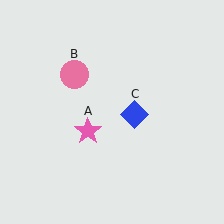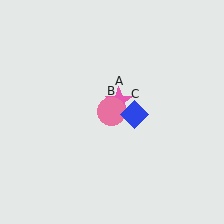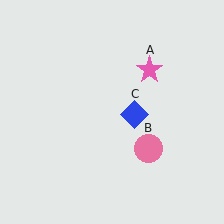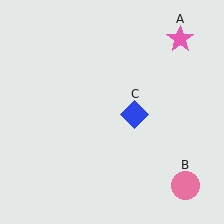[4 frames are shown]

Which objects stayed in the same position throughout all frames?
Blue diamond (object C) remained stationary.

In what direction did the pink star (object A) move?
The pink star (object A) moved up and to the right.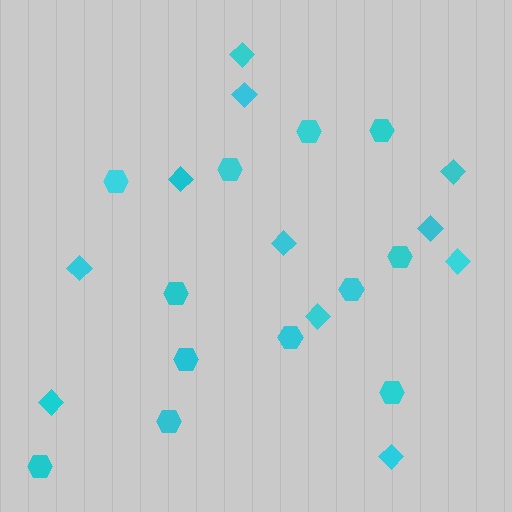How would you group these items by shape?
There are 2 groups: one group of hexagons (12) and one group of diamonds (11).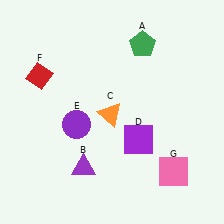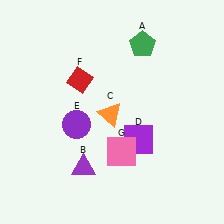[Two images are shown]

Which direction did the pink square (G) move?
The pink square (G) moved left.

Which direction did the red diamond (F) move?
The red diamond (F) moved right.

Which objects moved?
The objects that moved are: the red diamond (F), the pink square (G).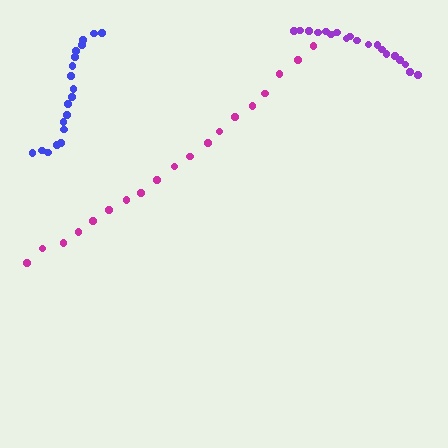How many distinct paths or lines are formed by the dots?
There are 3 distinct paths.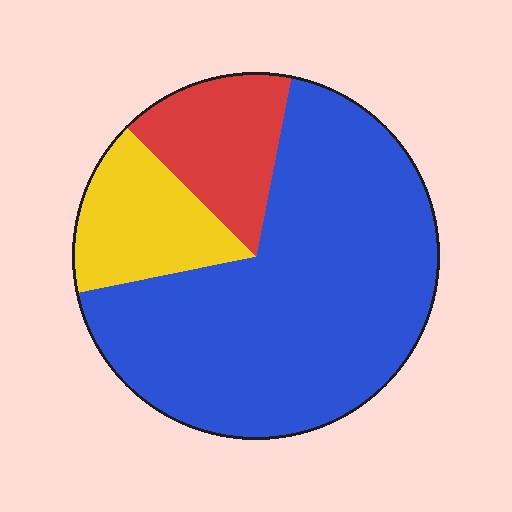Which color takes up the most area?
Blue, at roughly 70%.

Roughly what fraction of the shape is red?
Red covers 16% of the shape.